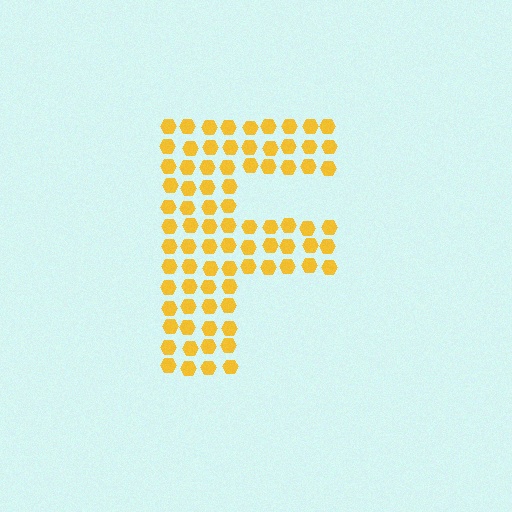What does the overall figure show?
The overall figure shows the letter F.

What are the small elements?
The small elements are hexagons.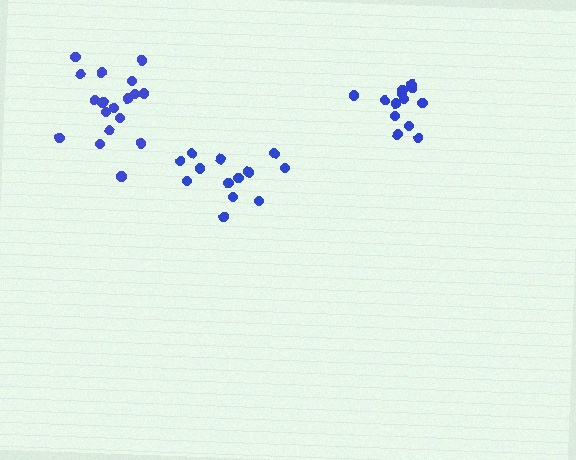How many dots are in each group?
Group 1: 13 dots, Group 2: 18 dots, Group 3: 13 dots (44 total).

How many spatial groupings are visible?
There are 3 spatial groupings.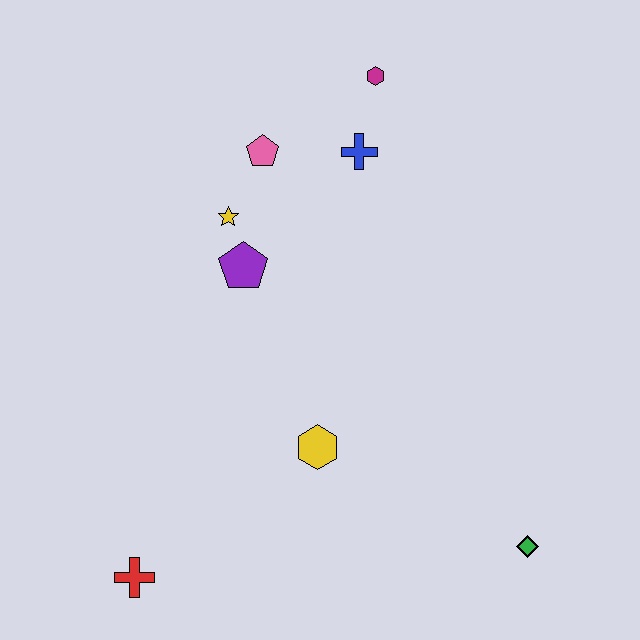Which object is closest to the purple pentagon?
The yellow star is closest to the purple pentagon.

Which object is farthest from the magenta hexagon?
The red cross is farthest from the magenta hexagon.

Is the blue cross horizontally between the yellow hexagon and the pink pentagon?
No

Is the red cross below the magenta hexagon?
Yes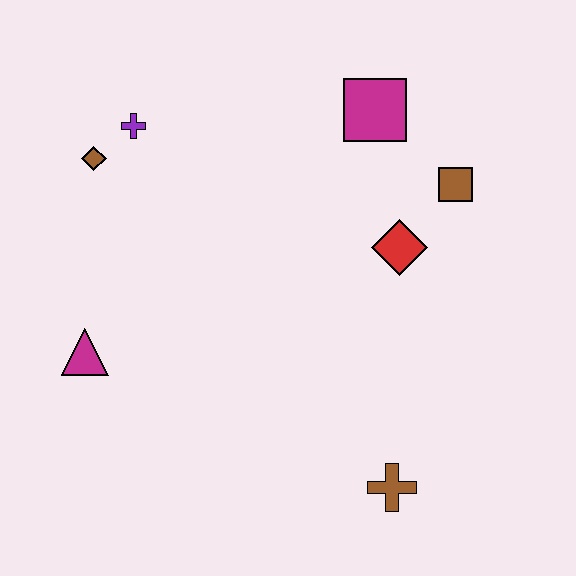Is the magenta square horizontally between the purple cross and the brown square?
Yes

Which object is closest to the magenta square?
The brown square is closest to the magenta square.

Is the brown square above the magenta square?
No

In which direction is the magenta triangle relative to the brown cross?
The magenta triangle is to the left of the brown cross.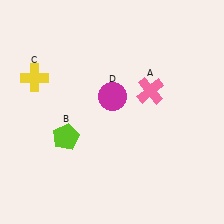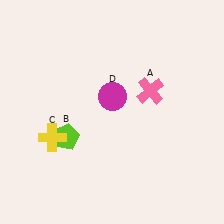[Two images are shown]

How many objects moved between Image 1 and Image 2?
1 object moved between the two images.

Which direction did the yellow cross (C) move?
The yellow cross (C) moved down.